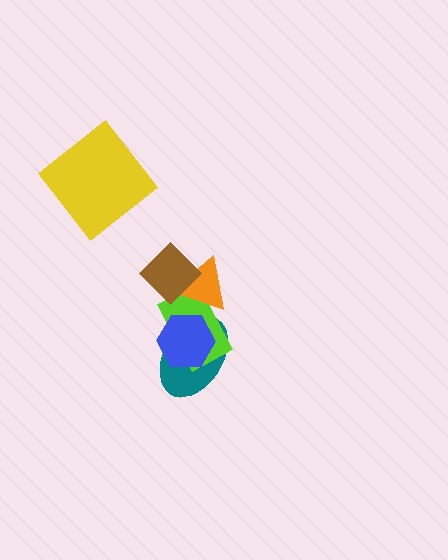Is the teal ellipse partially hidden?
Yes, it is partially covered by another shape.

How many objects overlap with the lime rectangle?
4 objects overlap with the lime rectangle.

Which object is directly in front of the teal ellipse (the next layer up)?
The lime rectangle is directly in front of the teal ellipse.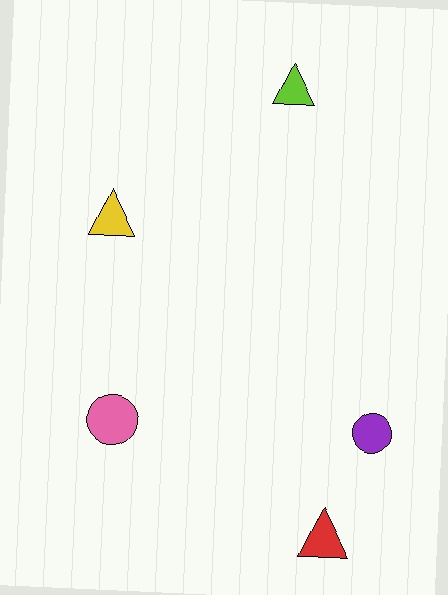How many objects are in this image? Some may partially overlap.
There are 5 objects.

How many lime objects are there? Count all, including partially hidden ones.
There is 1 lime object.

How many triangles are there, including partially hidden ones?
There are 3 triangles.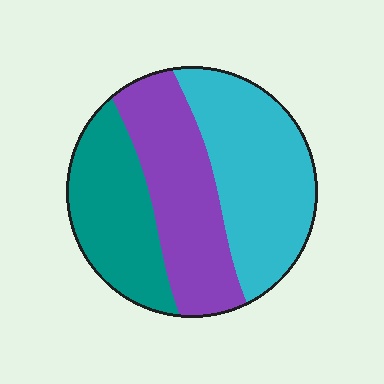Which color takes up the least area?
Teal, at roughly 30%.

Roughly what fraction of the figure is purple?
Purple takes up about one third (1/3) of the figure.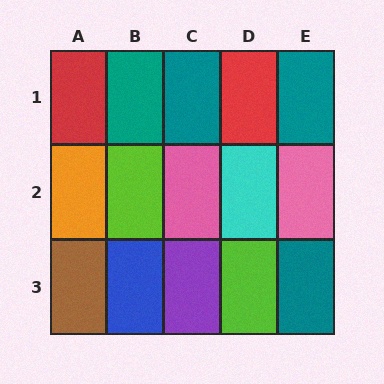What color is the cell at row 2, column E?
Pink.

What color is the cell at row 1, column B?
Teal.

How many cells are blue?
1 cell is blue.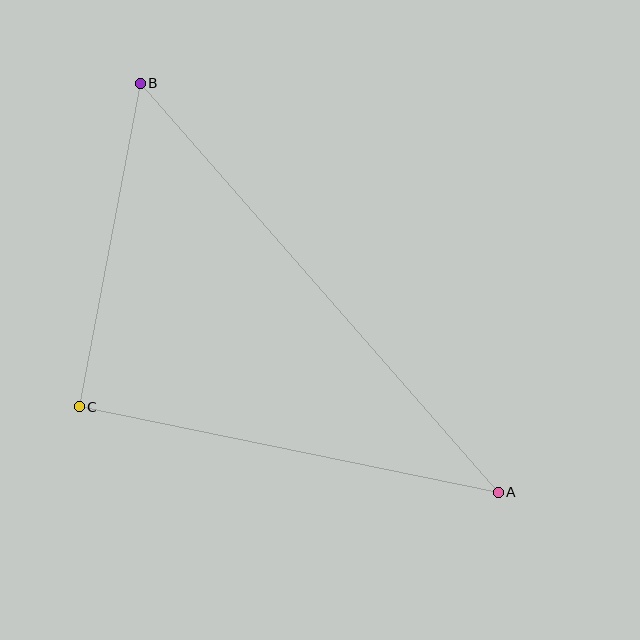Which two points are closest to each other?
Points B and C are closest to each other.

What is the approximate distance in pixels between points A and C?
The distance between A and C is approximately 428 pixels.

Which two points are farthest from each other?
Points A and B are farthest from each other.